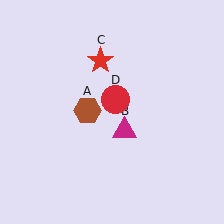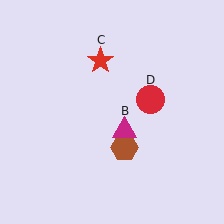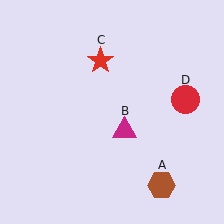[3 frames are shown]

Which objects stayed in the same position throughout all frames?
Magenta triangle (object B) and red star (object C) remained stationary.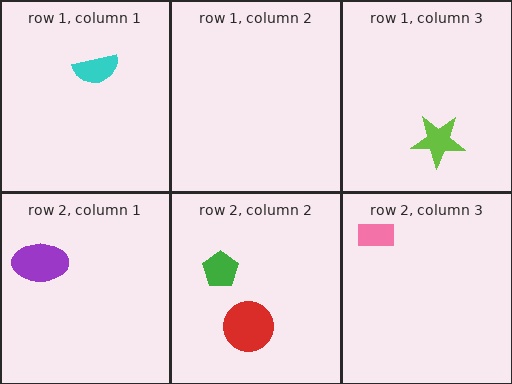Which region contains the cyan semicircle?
The row 1, column 1 region.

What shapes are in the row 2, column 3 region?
The pink rectangle.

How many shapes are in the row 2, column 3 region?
1.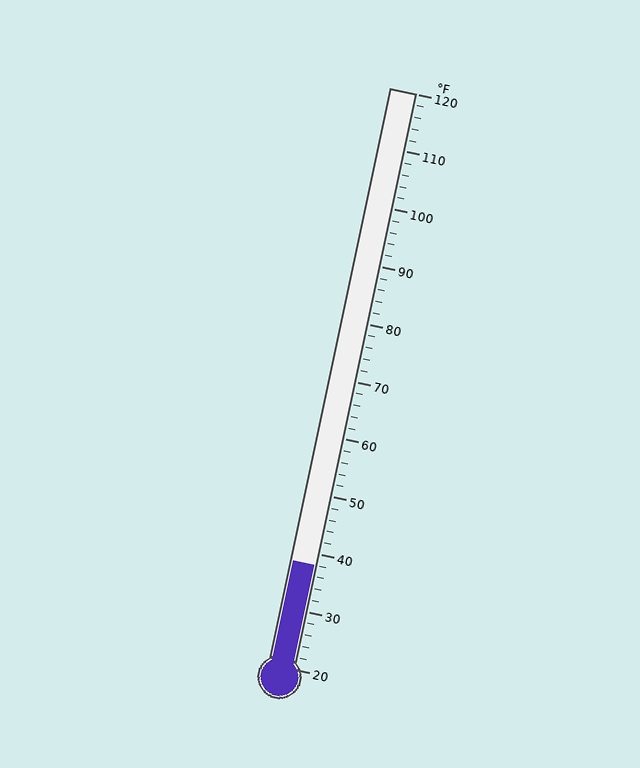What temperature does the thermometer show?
The thermometer shows approximately 38°F.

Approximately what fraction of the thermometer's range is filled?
The thermometer is filled to approximately 20% of its range.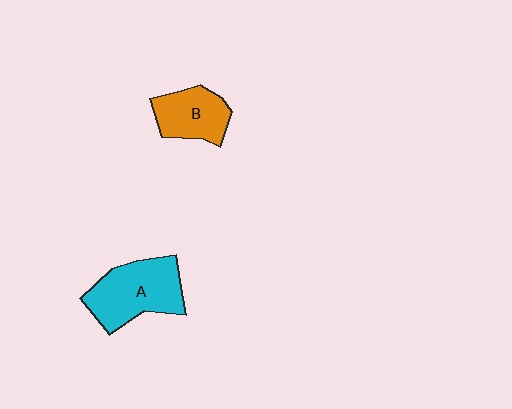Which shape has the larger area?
Shape A (cyan).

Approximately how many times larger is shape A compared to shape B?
Approximately 1.5 times.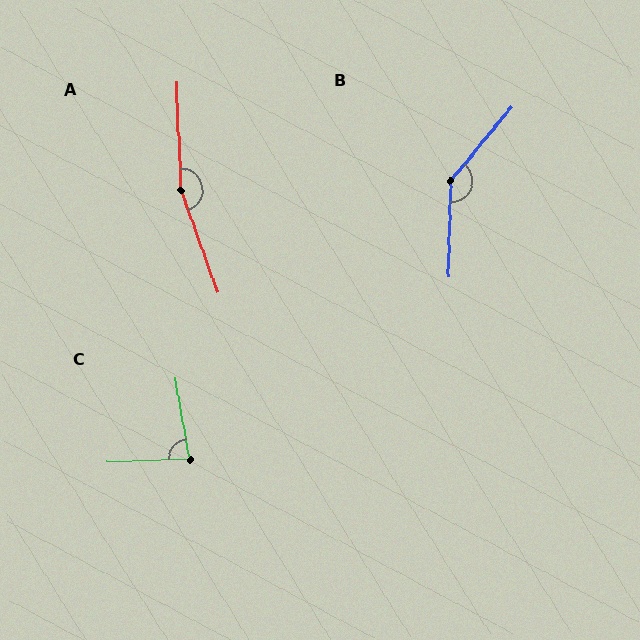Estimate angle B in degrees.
Approximately 142 degrees.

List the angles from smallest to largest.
C (82°), B (142°), A (162°).